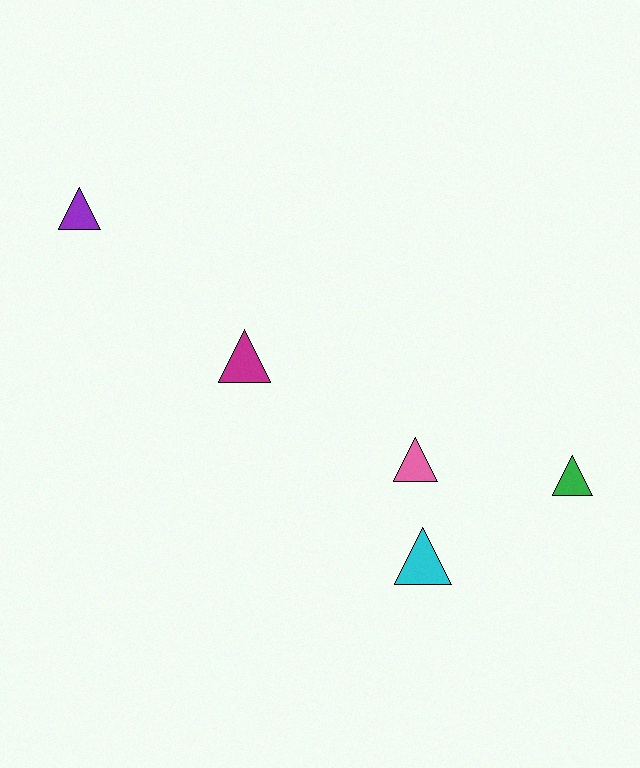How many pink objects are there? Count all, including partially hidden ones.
There is 1 pink object.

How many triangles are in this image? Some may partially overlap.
There are 5 triangles.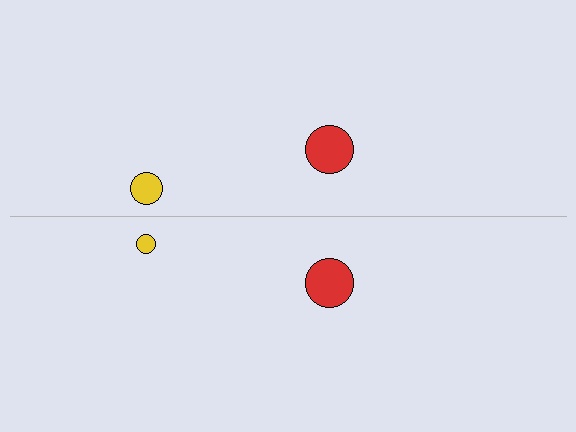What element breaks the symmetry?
The yellow circle on the bottom side has a different size than its mirror counterpart.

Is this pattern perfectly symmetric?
No, the pattern is not perfectly symmetric. The yellow circle on the bottom side has a different size than its mirror counterpart.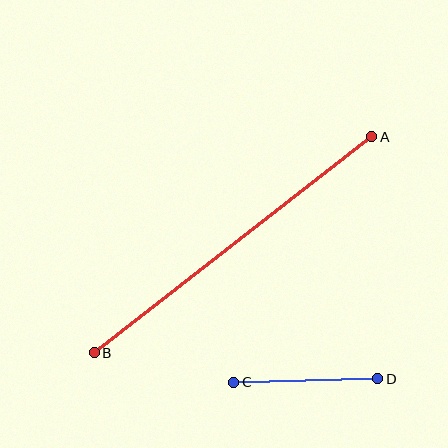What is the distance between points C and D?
The distance is approximately 144 pixels.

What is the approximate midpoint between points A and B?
The midpoint is at approximately (233, 245) pixels.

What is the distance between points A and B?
The distance is approximately 352 pixels.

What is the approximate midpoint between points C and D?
The midpoint is at approximately (306, 380) pixels.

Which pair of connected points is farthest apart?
Points A and B are farthest apart.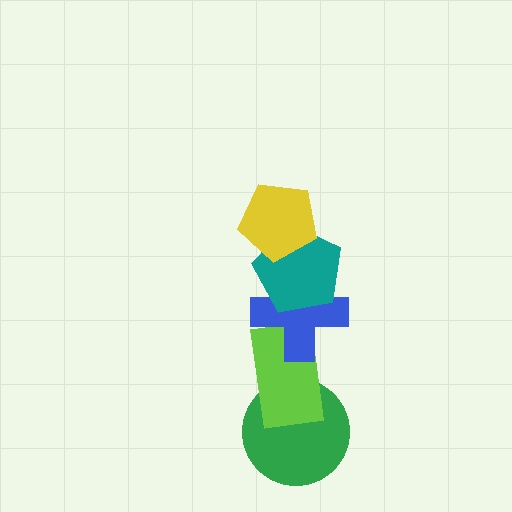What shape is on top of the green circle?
The lime rectangle is on top of the green circle.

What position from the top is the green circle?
The green circle is 5th from the top.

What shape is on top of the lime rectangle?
The blue cross is on top of the lime rectangle.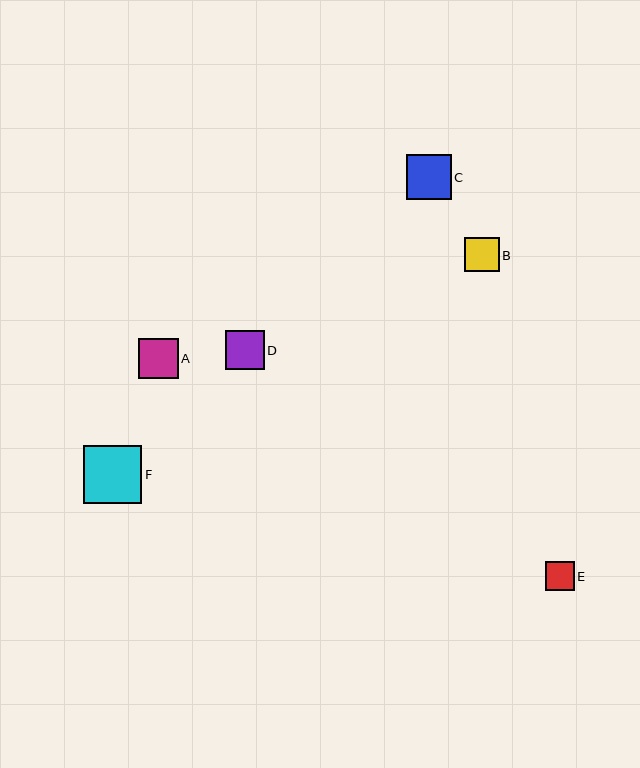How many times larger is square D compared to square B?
Square D is approximately 1.1 times the size of square B.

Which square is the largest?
Square F is the largest with a size of approximately 58 pixels.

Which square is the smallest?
Square E is the smallest with a size of approximately 29 pixels.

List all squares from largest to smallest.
From largest to smallest: F, C, A, D, B, E.